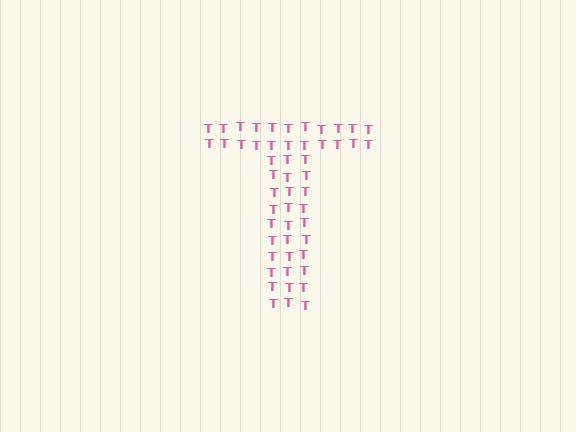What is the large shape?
The large shape is the letter T.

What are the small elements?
The small elements are letter T's.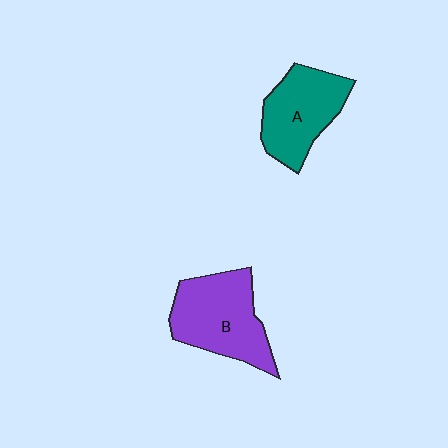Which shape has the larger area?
Shape B (purple).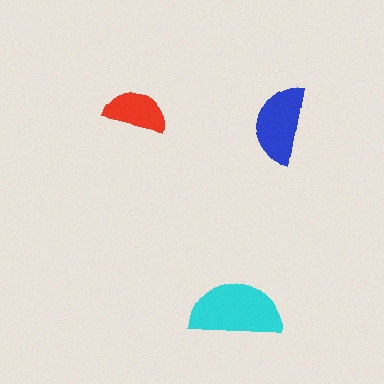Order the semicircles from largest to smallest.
the cyan one, the blue one, the red one.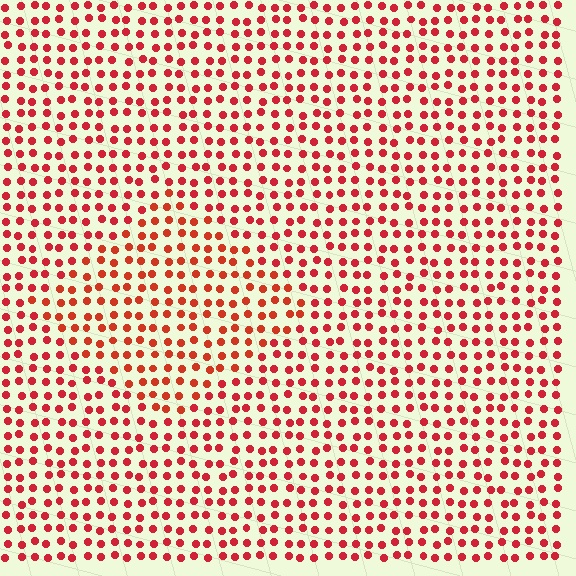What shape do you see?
I see a diamond.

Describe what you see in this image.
The image is filled with small red elements in a uniform arrangement. A diamond-shaped region is visible where the elements are tinted to a slightly different hue, forming a subtle color boundary.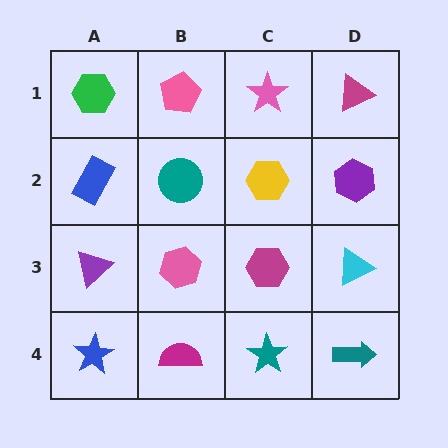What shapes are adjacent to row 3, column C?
A yellow hexagon (row 2, column C), a teal star (row 4, column C), a pink hexagon (row 3, column B), a cyan triangle (row 3, column D).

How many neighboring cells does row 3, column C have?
4.